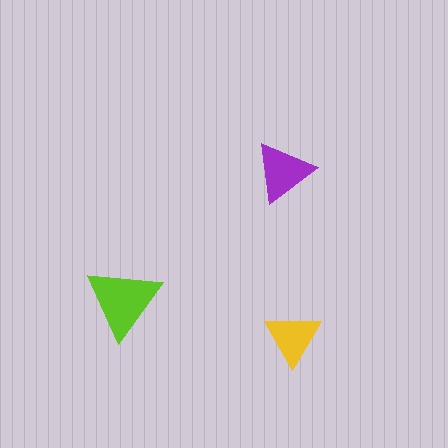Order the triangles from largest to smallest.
the lime one, the purple one, the yellow one.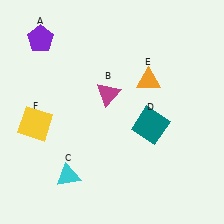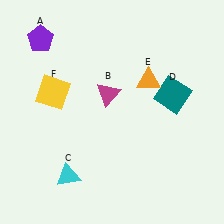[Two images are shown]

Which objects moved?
The objects that moved are: the teal square (D), the yellow square (F).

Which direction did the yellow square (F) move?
The yellow square (F) moved up.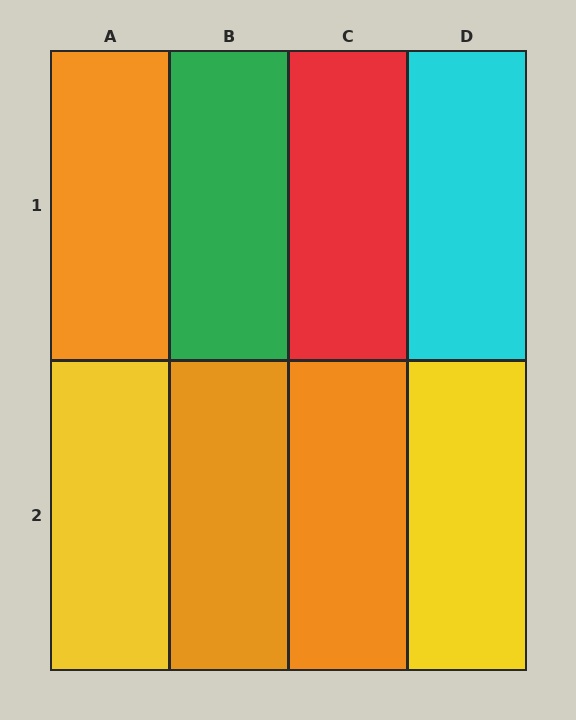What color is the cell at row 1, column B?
Green.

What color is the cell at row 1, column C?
Red.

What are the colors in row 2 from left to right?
Yellow, orange, orange, yellow.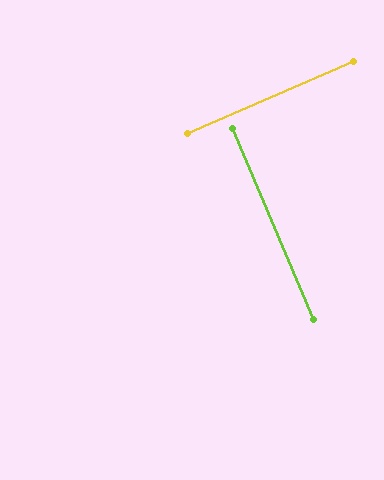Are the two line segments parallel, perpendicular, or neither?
Perpendicular — they meet at approximately 90°.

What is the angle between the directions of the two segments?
Approximately 90 degrees.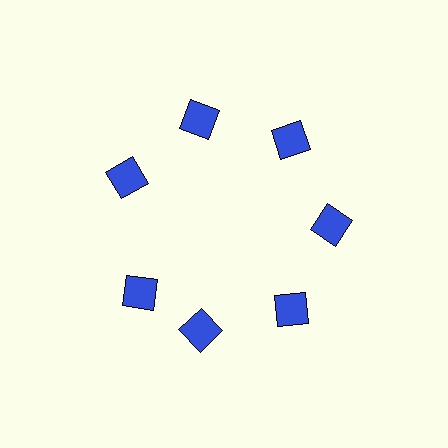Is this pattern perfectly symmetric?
No. The 7 blue squares are arranged in a ring, but one element near the 8 o'clock position is rotated out of alignment along the ring, breaking the 7-fold rotational symmetry.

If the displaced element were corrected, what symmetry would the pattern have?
It would have 7-fold rotational symmetry — the pattern would map onto itself every 51 degrees.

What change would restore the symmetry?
The symmetry would be restored by rotating it back into even spacing with its neighbors so that all 7 squares sit at equal angles and equal distance from the center.